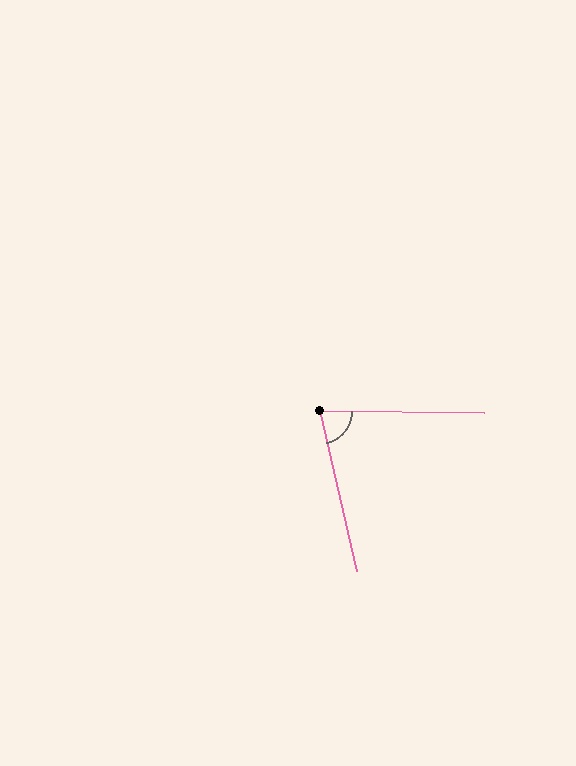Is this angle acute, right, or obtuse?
It is acute.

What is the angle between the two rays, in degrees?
Approximately 76 degrees.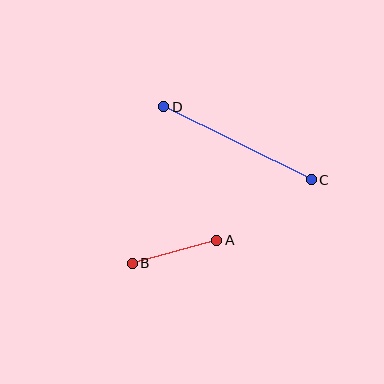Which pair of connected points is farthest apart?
Points C and D are farthest apart.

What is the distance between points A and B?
The distance is approximately 88 pixels.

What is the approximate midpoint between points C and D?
The midpoint is at approximately (238, 143) pixels.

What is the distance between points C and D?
The distance is approximately 164 pixels.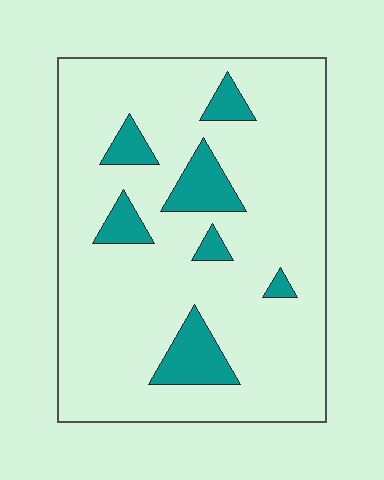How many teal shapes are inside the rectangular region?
7.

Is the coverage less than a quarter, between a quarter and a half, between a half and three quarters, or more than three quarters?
Less than a quarter.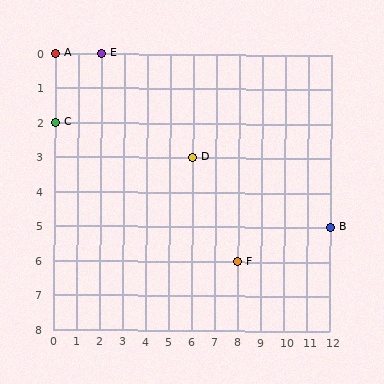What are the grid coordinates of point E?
Point E is at grid coordinates (2, 0).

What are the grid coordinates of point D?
Point D is at grid coordinates (6, 3).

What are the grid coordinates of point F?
Point F is at grid coordinates (8, 6).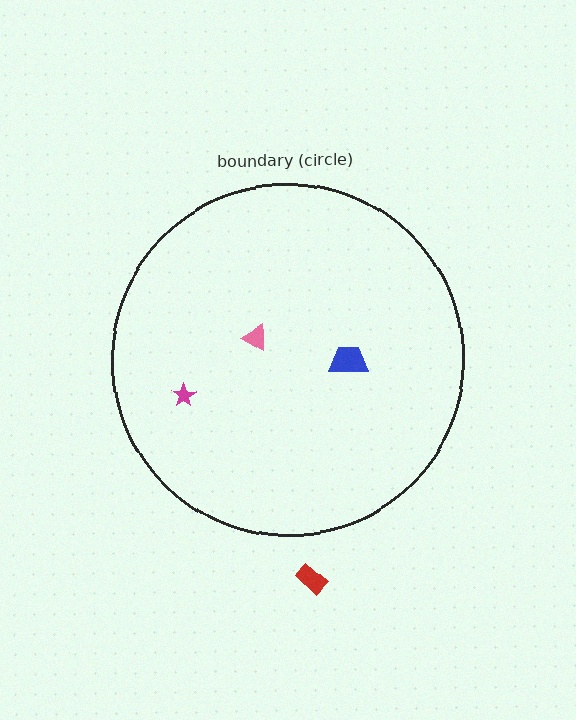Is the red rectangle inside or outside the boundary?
Outside.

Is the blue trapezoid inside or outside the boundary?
Inside.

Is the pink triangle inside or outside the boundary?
Inside.